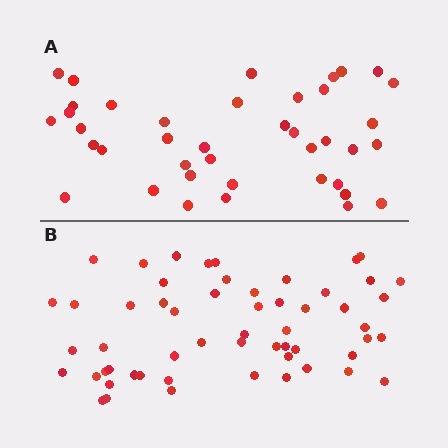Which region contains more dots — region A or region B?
Region B (the bottom region) has more dots.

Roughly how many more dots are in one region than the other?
Region B has approximately 15 more dots than region A.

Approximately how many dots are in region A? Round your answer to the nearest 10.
About 40 dots.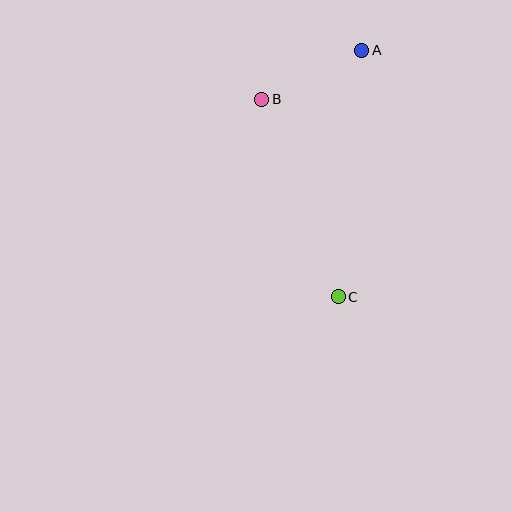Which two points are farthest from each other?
Points A and C are farthest from each other.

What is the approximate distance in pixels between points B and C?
The distance between B and C is approximately 212 pixels.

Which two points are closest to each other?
Points A and B are closest to each other.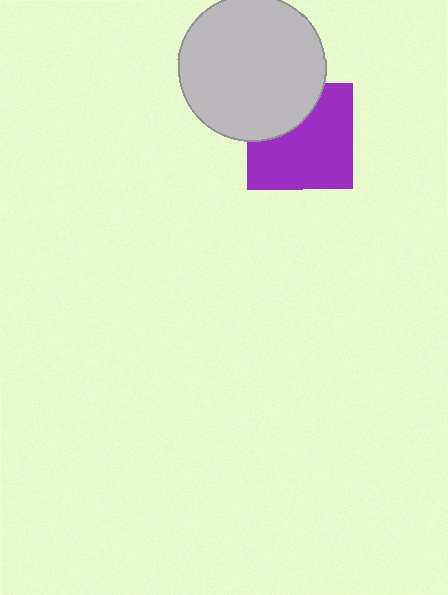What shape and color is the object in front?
The object in front is a light gray circle.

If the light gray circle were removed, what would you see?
You would see the complete purple square.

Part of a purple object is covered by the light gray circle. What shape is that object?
It is a square.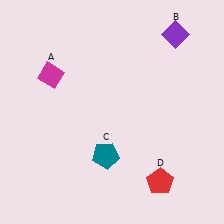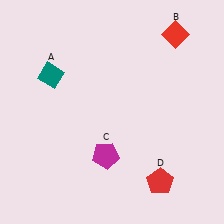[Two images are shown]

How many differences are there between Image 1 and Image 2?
There are 3 differences between the two images.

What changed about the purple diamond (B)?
In Image 1, B is purple. In Image 2, it changed to red.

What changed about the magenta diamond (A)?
In Image 1, A is magenta. In Image 2, it changed to teal.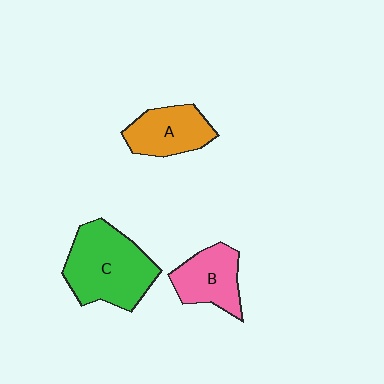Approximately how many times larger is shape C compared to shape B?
Approximately 1.6 times.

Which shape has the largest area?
Shape C (green).